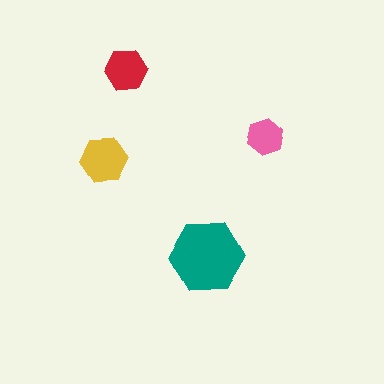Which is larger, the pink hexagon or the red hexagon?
The red one.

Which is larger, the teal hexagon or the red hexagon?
The teal one.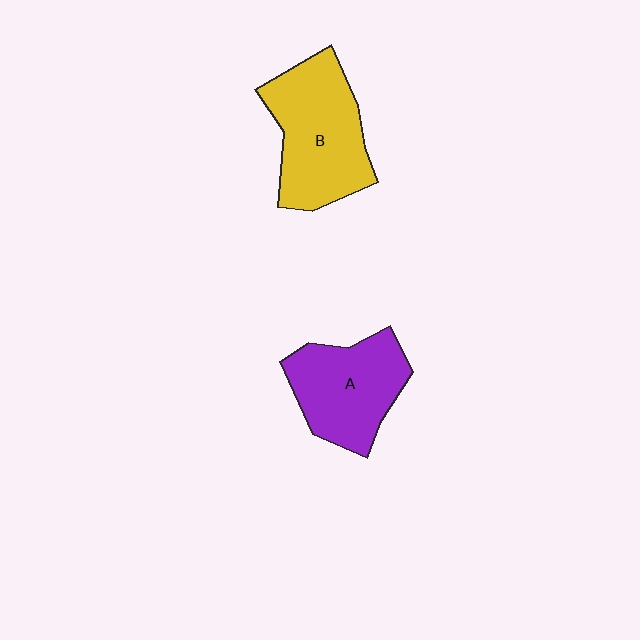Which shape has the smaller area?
Shape A (purple).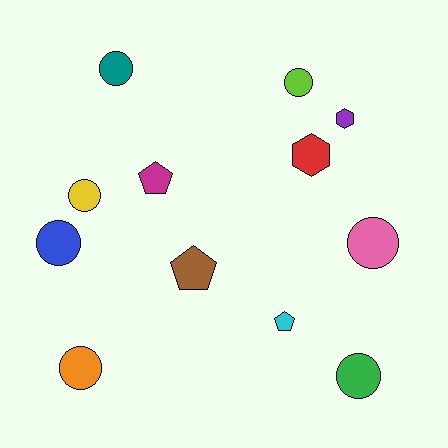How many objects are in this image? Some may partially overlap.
There are 12 objects.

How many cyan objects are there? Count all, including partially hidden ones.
There is 1 cyan object.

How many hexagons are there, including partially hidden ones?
There are 2 hexagons.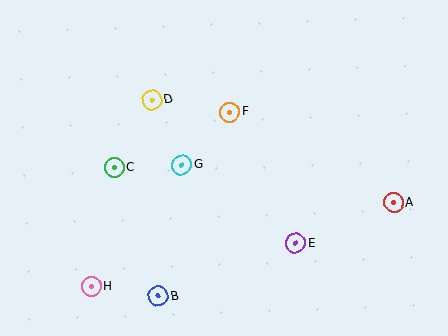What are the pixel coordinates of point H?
Point H is at (91, 287).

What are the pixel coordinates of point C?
Point C is at (114, 168).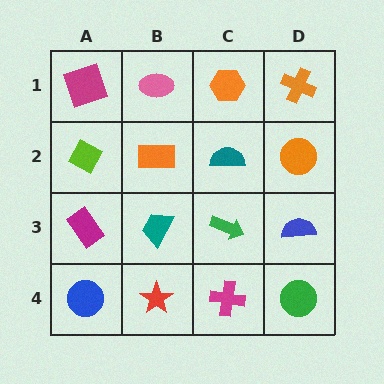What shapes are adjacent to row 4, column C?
A green arrow (row 3, column C), a red star (row 4, column B), a green circle (row 4, column D).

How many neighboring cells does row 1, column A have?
2.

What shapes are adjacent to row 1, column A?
A lime diamond (row 2, column A), a pink ellipse (row 1, column B).